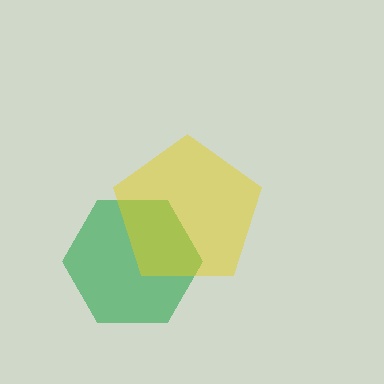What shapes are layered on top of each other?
The layered shapes are: a green hexagon, a yellow pentagon.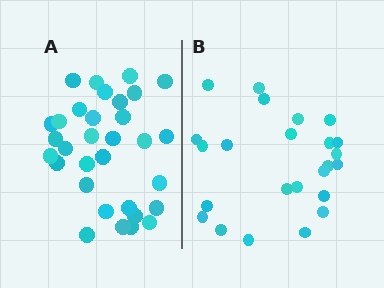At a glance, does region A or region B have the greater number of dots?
Region A (the left region) has more dots.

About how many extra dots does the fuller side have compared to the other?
Region A has roughly 8 or so more dots than region B.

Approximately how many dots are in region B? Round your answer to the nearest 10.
About 20 dots. (The exact count is 24, which rounds to 20.)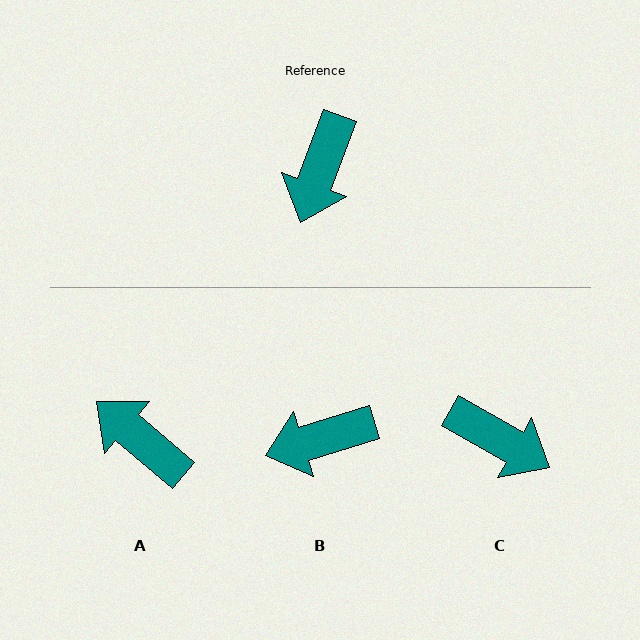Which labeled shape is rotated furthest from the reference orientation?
A, about 110 degrees away.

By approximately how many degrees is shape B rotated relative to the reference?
Approximately 52 degrees clockwise.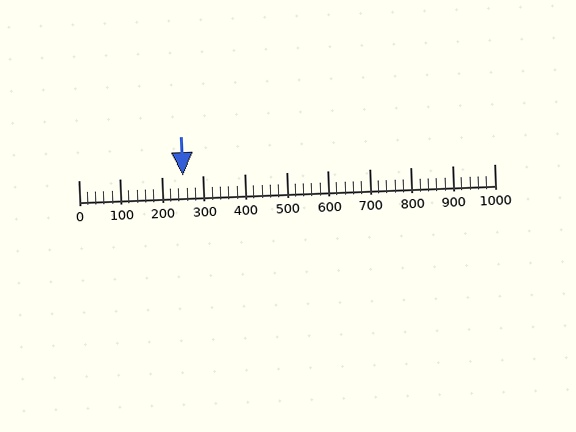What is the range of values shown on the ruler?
The ruler shows values from 0 to 1000.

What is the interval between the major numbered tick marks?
The major tick marks are spaced 100 units apart.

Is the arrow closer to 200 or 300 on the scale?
The arrow is closer to 300.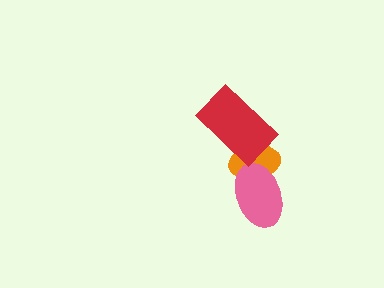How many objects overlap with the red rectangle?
1 object overlaps with the red rectangle.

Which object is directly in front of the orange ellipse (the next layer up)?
The pink ellipse is directly in front of the orange ellipse.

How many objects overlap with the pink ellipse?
1 object overlaps with the pink ellipse.